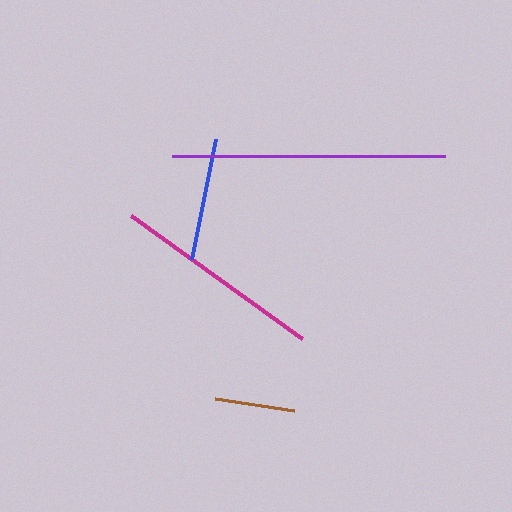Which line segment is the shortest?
The brown line is the shortest at approximately 81 pixels.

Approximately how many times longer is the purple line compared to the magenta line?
The purple line is approximately 1.3 times the length of the magenta line.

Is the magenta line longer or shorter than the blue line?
The magenta line is longer than the blue line.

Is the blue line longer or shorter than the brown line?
The blue line is longer than the brown line.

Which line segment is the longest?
The purple line is the longest at approximately 273 pixels.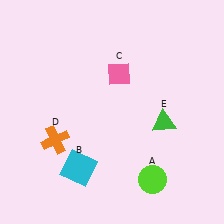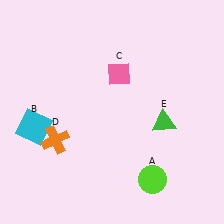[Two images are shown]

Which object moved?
The cyan square (B) moved left.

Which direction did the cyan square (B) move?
The cyan square (B) moved left.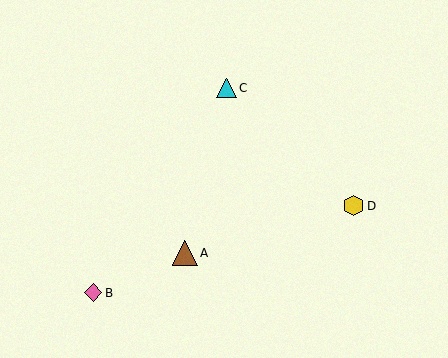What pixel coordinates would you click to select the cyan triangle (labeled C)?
Click at (227, 88) to select the cyan triangle C.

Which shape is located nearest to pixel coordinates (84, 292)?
The pink diamond (labeled B) at (93, 293) is nearest to that location.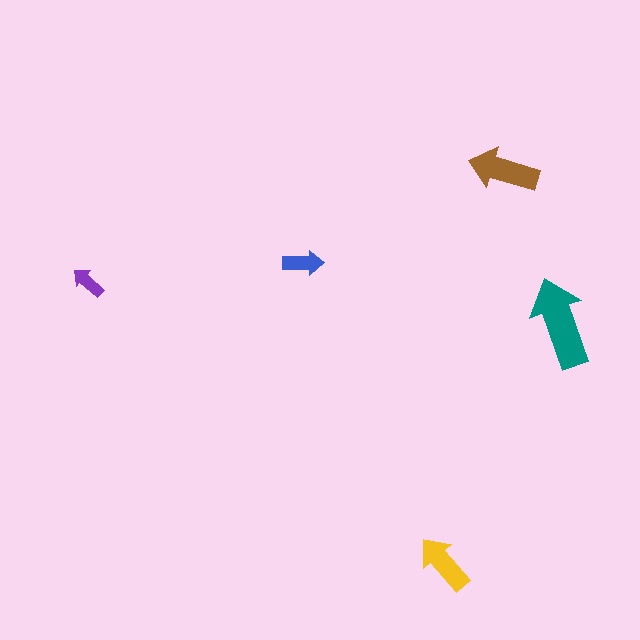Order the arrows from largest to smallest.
the teal one, the brown one, the yellow one, the blue one, the purple one.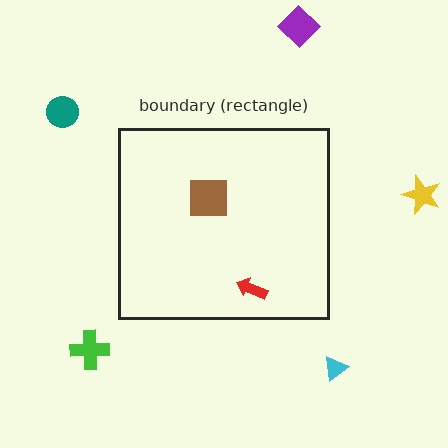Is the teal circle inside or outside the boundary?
Outside.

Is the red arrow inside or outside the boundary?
Inside.